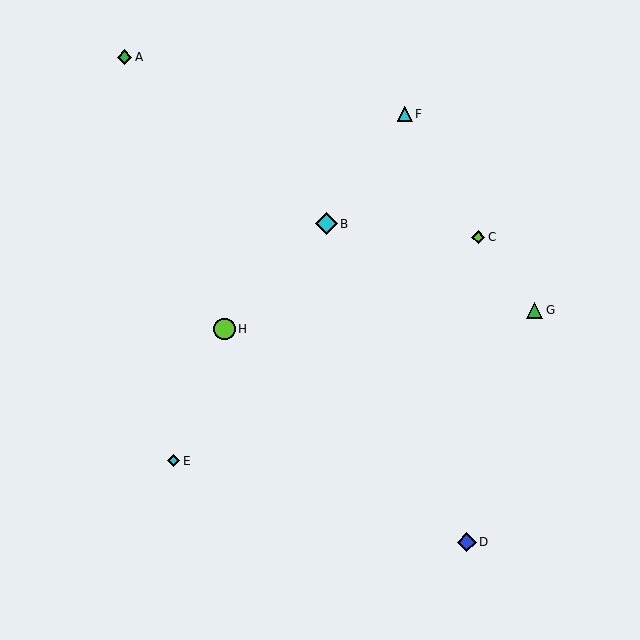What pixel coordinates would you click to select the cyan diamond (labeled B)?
Click at (326, 224) to select the cyan diamond B.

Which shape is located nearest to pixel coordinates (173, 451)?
The cyan diamond (labeled E) at (174, 461) is nearest to that location.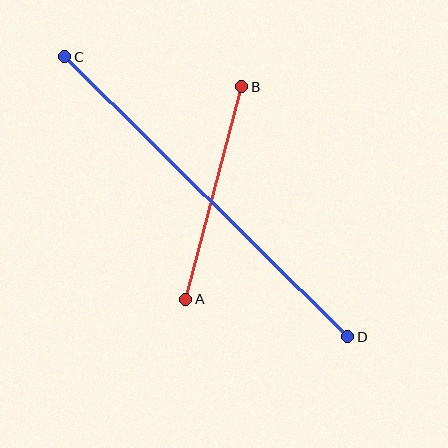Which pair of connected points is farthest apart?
Points C and D are farthest apart.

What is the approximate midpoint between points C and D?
The midpoint is at approximately (206, 197) pixels.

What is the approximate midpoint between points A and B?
The midpoint is at approximately (214, 193) pixels.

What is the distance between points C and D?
The distance is approximately 398 pixels.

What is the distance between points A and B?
The distance is approximately 220 pixels.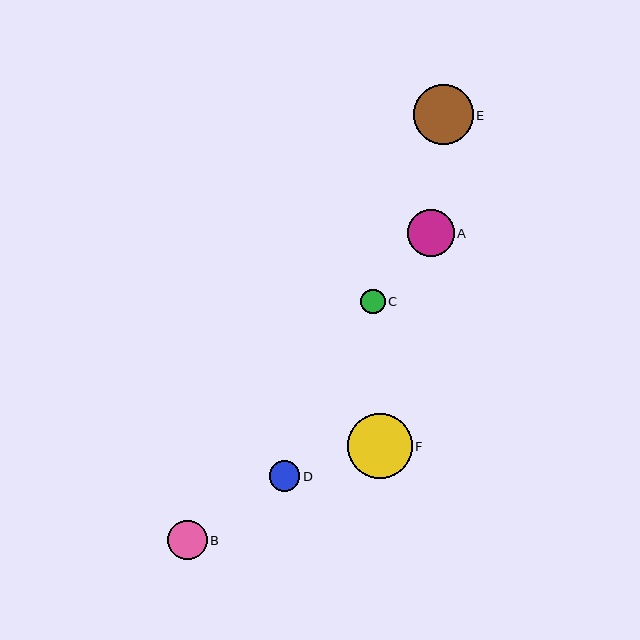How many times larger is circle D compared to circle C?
Circle D is approximately 1.2 times the size of circle C.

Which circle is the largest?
Circle F is the largest with a size of approximately 65 pixels.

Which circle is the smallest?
Circle C is the smallest with a size of approximately 25 pixels.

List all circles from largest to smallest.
From largest to smallest: F, E, A, B, D, C.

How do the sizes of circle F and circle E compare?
Circle F and circle E are approximately the same size.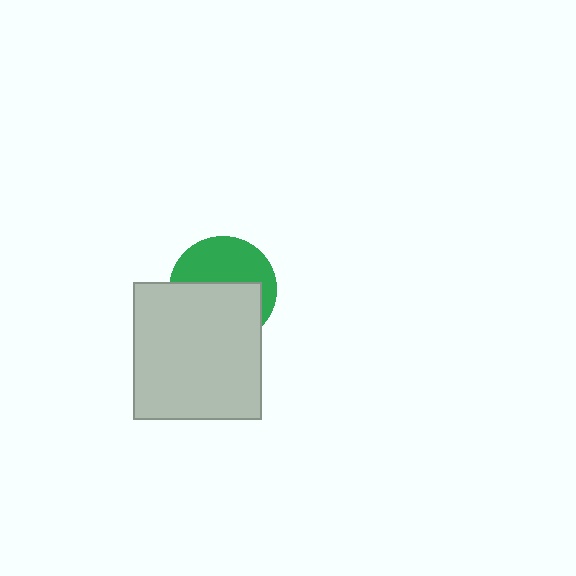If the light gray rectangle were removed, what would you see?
You would see the complete green circle.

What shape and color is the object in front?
The object in front is a light gray rectangle.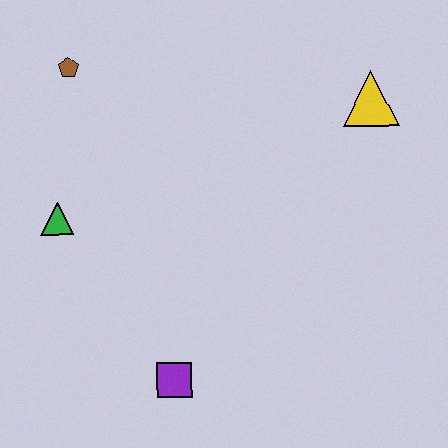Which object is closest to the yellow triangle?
The brown pentagon is closest to the yellow triangle.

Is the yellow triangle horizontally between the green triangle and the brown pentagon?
No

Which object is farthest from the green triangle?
The yellow triangle is farthest from the green triangle.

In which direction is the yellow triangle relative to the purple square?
The yellow triangle is above the purple square.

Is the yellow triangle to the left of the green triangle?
No